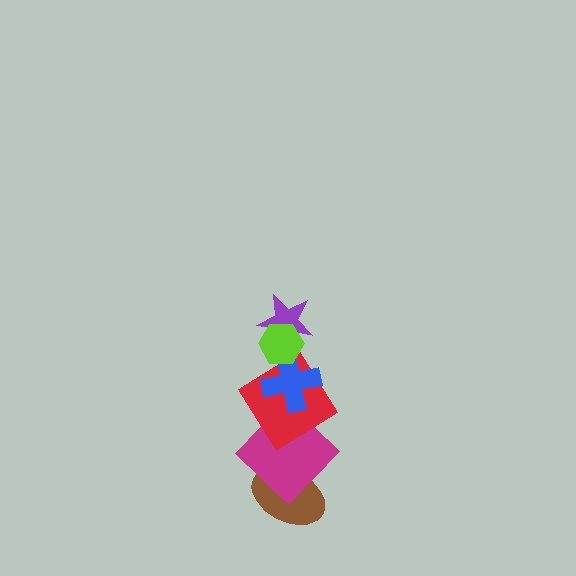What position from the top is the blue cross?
The blue cross is 3rd from the top.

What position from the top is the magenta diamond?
The magenta diamond is 5th from the top.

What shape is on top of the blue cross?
The purple star is on top of the blue cross.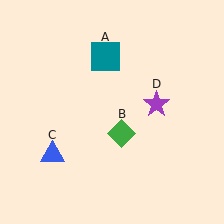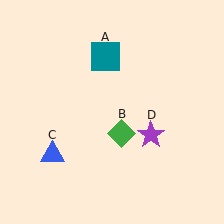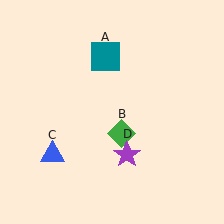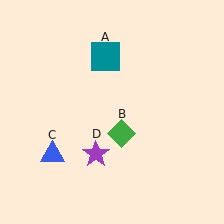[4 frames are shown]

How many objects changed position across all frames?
1 object changed position: purple star (object D).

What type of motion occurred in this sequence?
The purple star (object D) rotated clockwise around the center of the scene.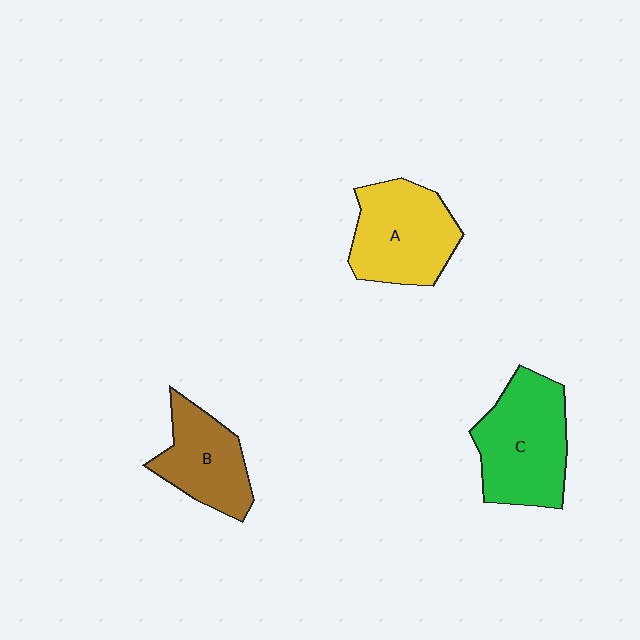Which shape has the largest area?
Shape C (green).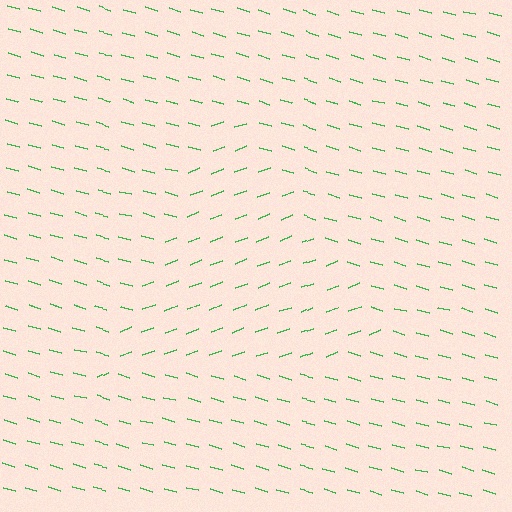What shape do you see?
I see a triangle.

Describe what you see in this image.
The image is filled with small green line segments. A triangle region in the image has lines oriented differently from the surrounding lines, creating a visible texture boundary.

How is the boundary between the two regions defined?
The boundary is defined purely by a change in line orientation (approximately 36 degrees difference). All lines are the same color and thickness.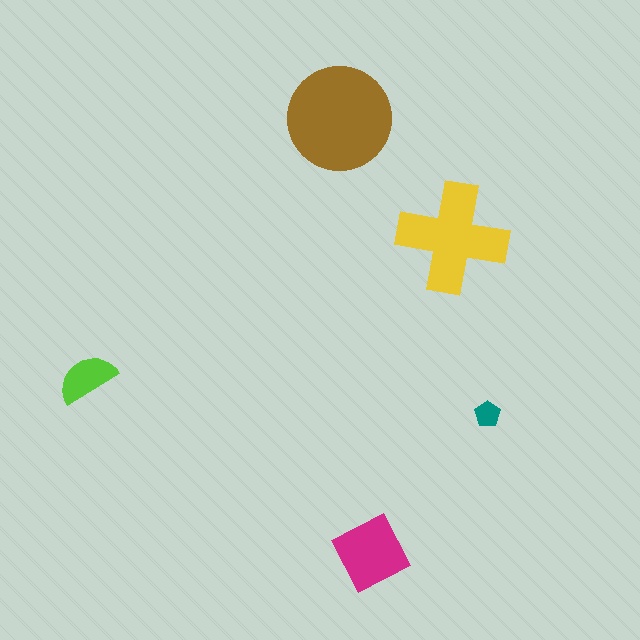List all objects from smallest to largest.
The teal pentagon, the lime semicircle, the magenta diamond, the yellow cross, the brown circle.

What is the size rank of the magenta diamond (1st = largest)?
3rd.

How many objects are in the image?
There are 5 objects in the image.